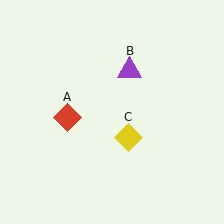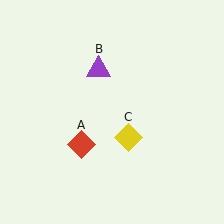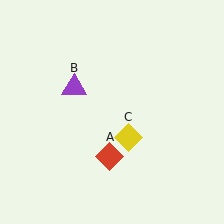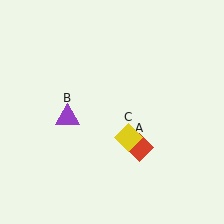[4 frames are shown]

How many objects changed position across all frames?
2 objects changed position: red diamond (object A), purple triangle (object B).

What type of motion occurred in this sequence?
The red diamond (object A), purple triangle (object B) rotated counterclockwise around the center of the scene.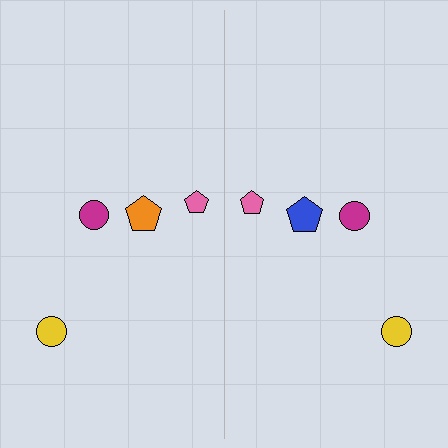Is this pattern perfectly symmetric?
No, the pattern is not perfectly symmetric. The blue pentagon on the right side breaks the symmetry — its mirror counterpart is orange.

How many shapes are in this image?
There are 8 shapes in this image.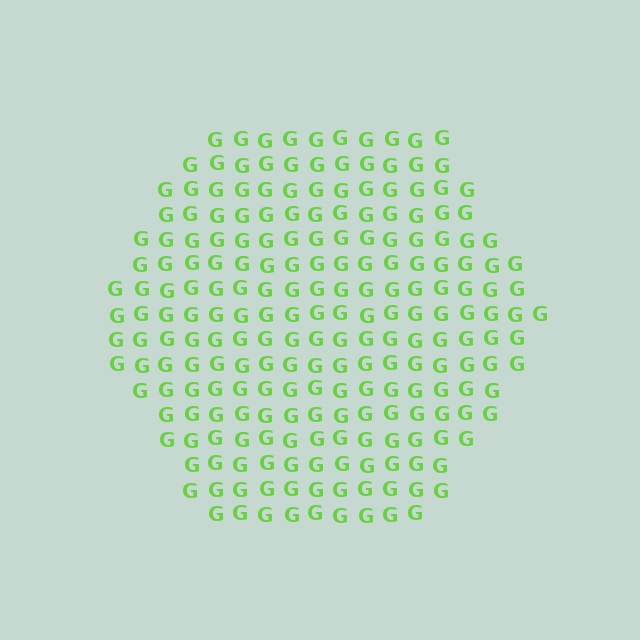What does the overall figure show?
The overall figure shows a hexagon.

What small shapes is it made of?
It is made of small letter G's.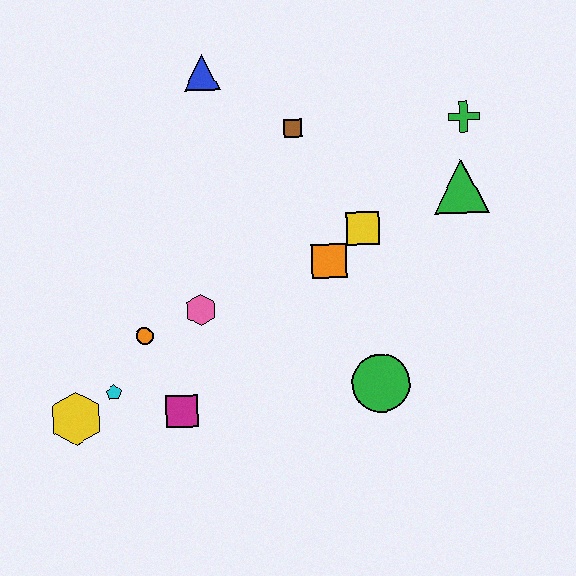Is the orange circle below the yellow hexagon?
No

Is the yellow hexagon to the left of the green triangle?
Yes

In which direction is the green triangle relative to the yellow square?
The green triangle is to the right of the yellow square.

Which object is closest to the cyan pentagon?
The yellow hexagon is closest to the cyan pentagon.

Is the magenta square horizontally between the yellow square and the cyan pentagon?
Yes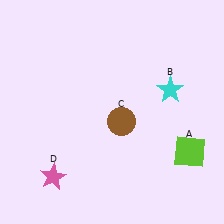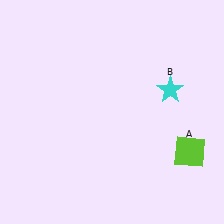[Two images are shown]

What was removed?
The brown circle (C), the pink star (D) were removed in Image 2.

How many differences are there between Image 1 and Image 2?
There are 2 differences between the two images.